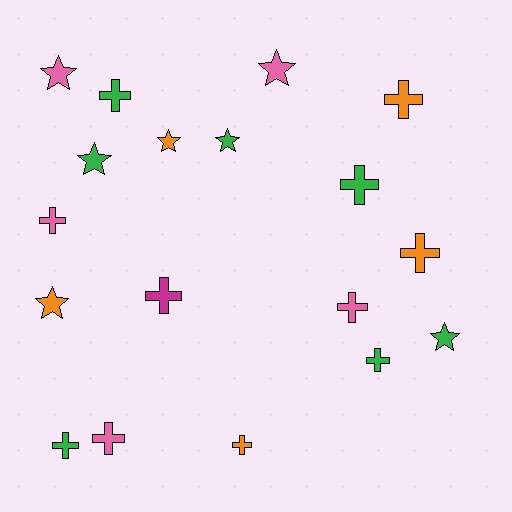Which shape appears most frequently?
Cross, with 11 objects.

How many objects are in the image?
There are 18 objects.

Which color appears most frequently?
Green, with 7 objects.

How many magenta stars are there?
There are no magenta stars.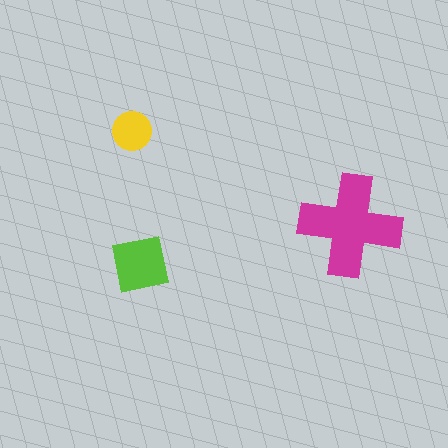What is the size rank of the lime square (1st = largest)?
2nd.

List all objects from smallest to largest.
The yellow circle, the lime square, the magenta cross.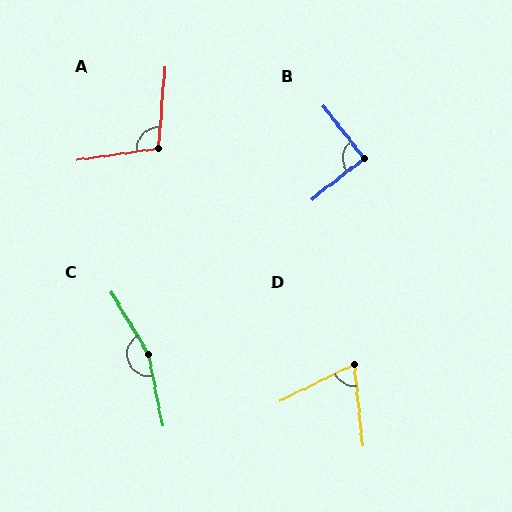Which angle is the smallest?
D, at approximately 69 degrees.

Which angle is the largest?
C, at approximately 161 degrees.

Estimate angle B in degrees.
Approximately 90 degrees.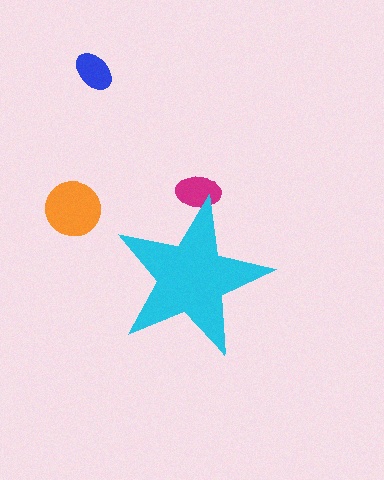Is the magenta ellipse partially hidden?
Yes, the magenta ellipse is partially hidden behind the cyan star.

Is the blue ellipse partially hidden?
No, the blue ellipse is fully visible.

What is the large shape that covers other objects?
A cyan star.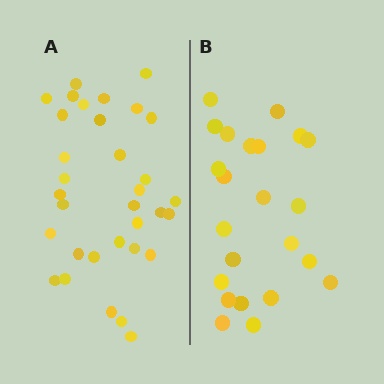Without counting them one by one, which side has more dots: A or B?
Region A (the left region) has more dots.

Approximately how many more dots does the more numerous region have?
Region A has roughly 10 or so more dots than region B.